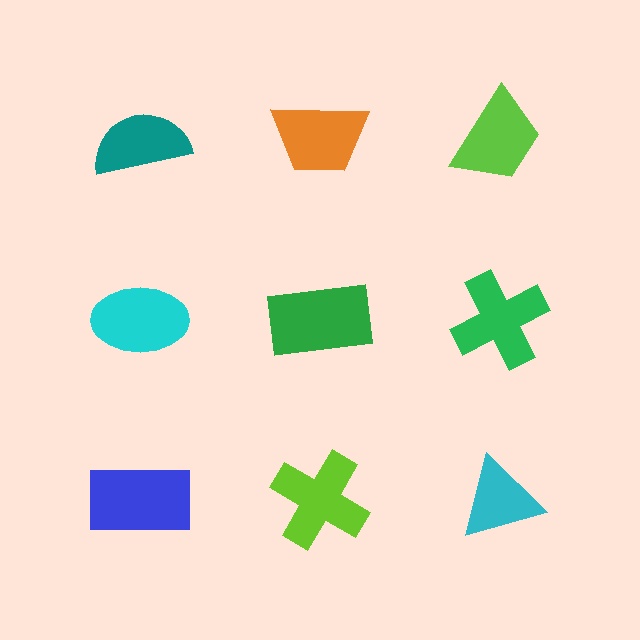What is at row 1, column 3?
A lime trapezoid.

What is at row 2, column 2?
A green rectangle.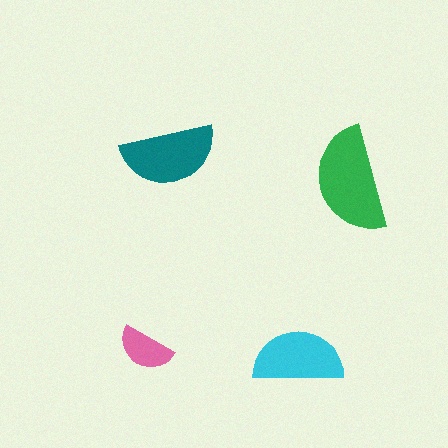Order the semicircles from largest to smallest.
the green one, the teal one, the cyan one, the pink one.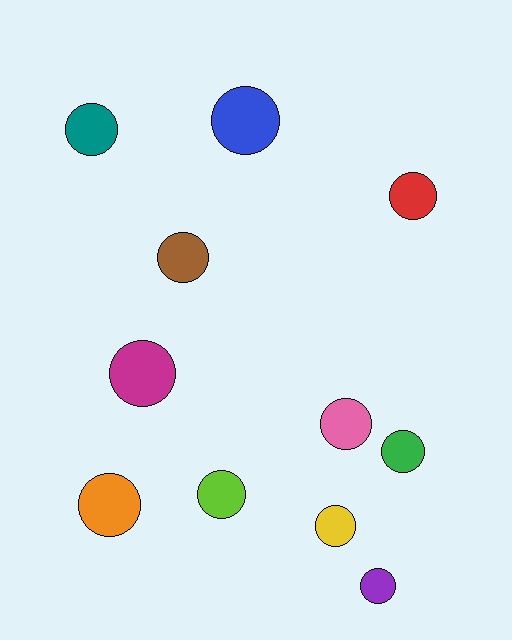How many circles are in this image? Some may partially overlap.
There are 11 circles.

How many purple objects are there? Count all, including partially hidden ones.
There is 1 purple object.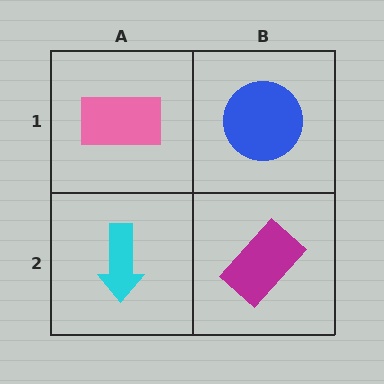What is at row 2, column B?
A magenta rectangle.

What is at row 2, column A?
A cyan arrow.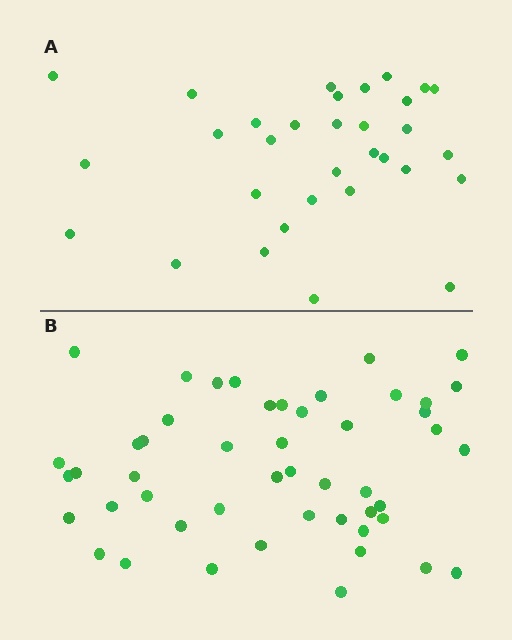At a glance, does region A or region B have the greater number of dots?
Region B (the bottom region) has more dots.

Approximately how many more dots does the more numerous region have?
Region B has approximately 15 more dots than region A.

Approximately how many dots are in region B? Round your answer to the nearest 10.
About 50 dots. (The exact count is 49, which rounds to 50.)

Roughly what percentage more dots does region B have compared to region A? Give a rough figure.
About 55% more.